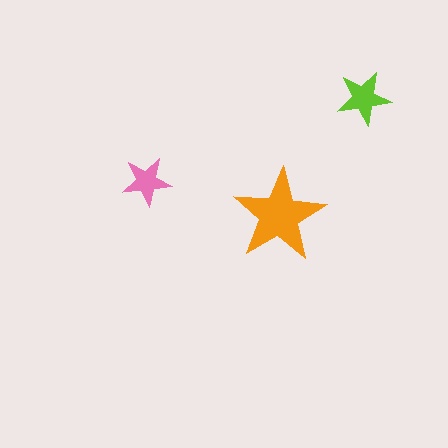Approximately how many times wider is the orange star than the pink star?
About 2 times wider.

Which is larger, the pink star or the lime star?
The lime one.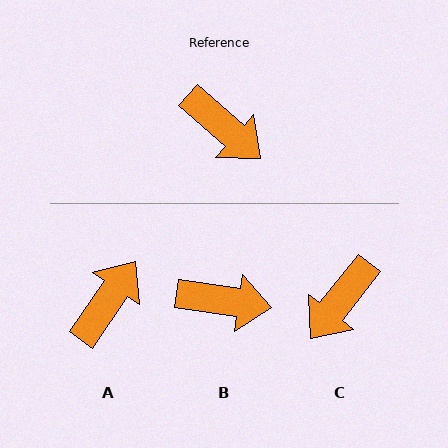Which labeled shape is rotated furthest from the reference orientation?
A, about 97 degrees away.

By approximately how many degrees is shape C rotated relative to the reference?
Approximately 87 degrees clockwise.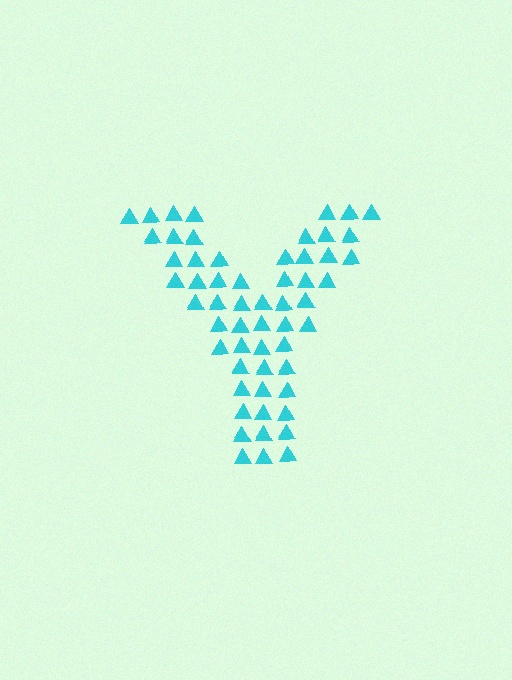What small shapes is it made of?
It is made of small triangles.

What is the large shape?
The large shape is the letter Y.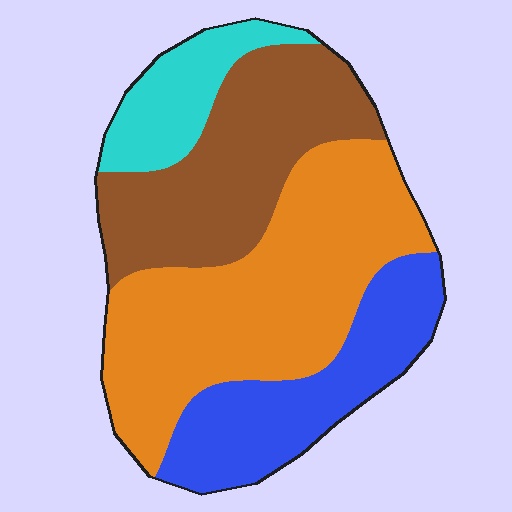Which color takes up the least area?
Cyan, at roughly 10%.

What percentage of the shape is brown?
Brown takes up between a quarter and a half of the shape.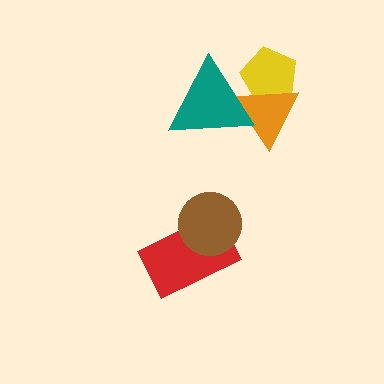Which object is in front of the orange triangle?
The teal triangle is in front of the orange triangle.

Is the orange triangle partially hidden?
Yes, it is partially covered by another shape.